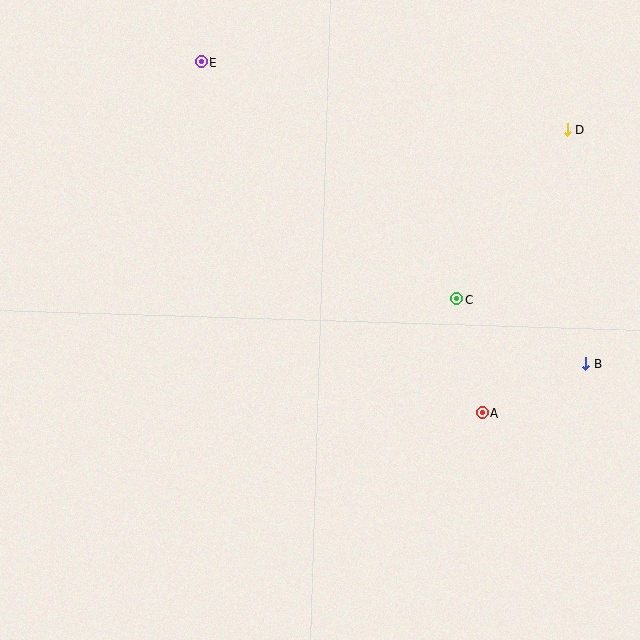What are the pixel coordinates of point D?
Point D is at (567, 129).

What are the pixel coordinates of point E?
Point E is at (201, 62).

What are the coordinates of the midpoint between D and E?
The midpoint between D and E is at (384, 96).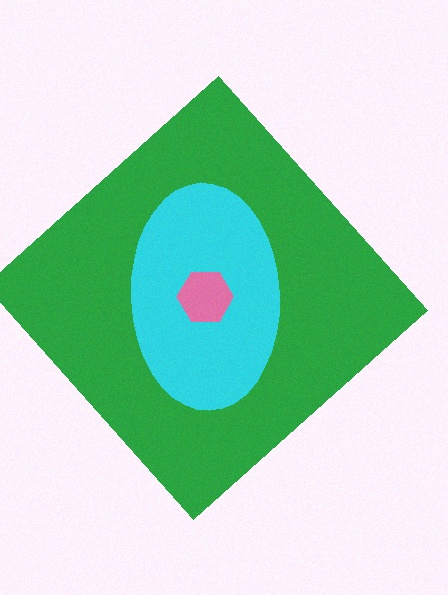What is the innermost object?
The pink hexagon.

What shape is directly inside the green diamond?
The cyan ellipse.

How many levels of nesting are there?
3.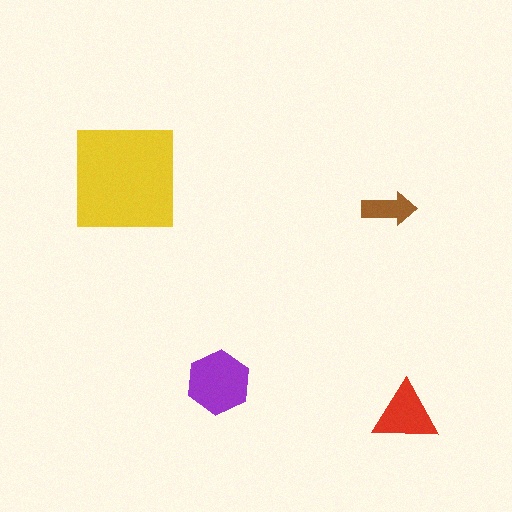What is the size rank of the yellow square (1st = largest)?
1st.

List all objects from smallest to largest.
The brown arrow, the red triangle, the purple hexagon, the yellow square.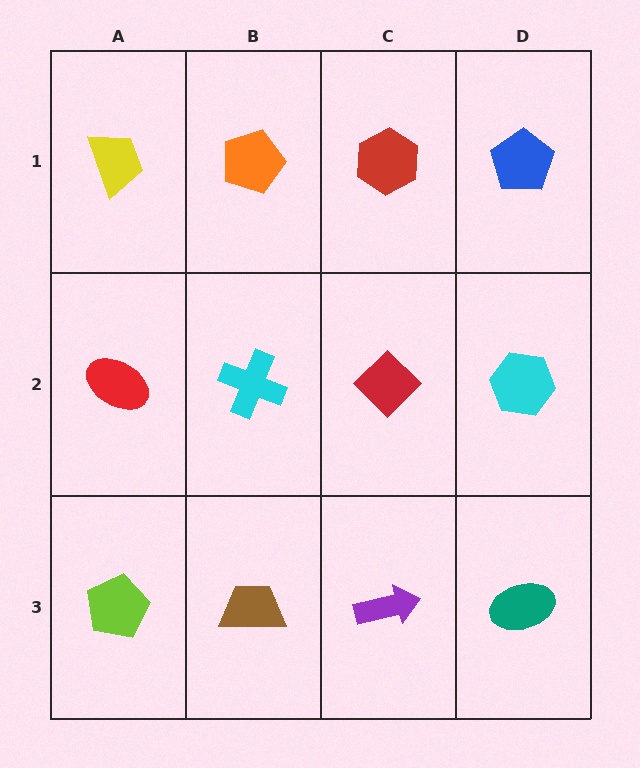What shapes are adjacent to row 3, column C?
A red diamond (row 2, column C), a brown trapezoid (row 3, column B), a teal ellipse (row 3, column D).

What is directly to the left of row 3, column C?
A brown trapezoid.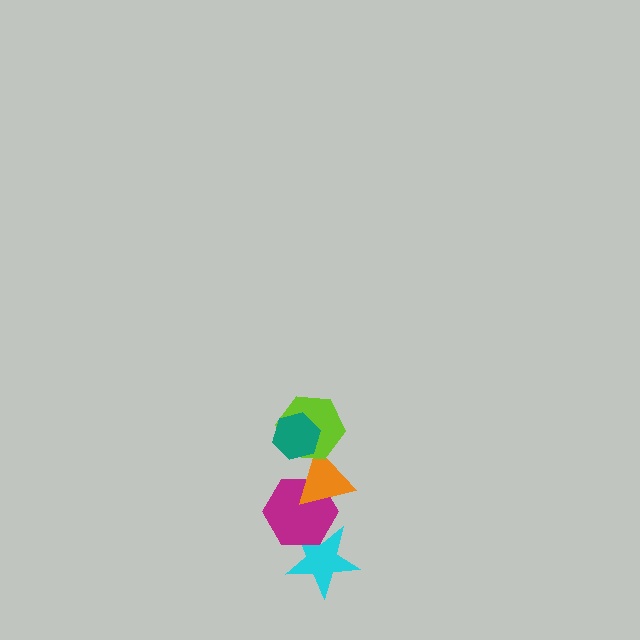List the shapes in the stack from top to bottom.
From top to bottom: the teal hexagon, the lime hexagon, the orange triangle, the magenta hexagon, the cyan star.